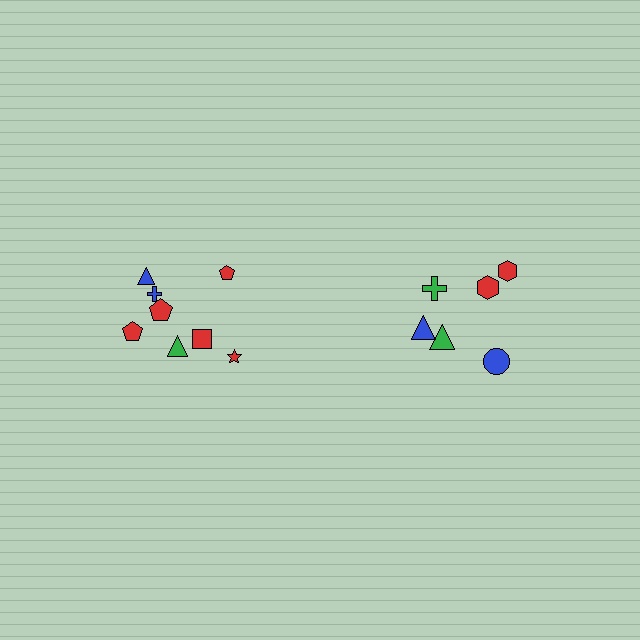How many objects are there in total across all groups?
There are 14 objects.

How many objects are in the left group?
There are 8 objects.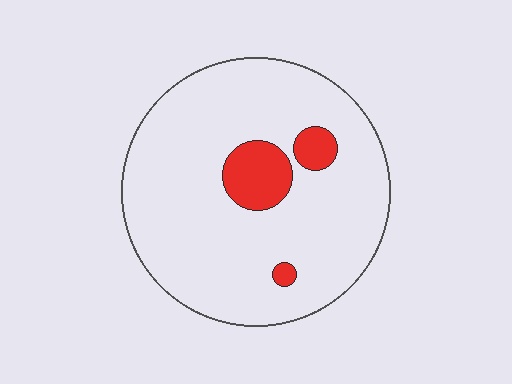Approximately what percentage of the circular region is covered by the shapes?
Approximately 10%.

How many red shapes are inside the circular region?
3.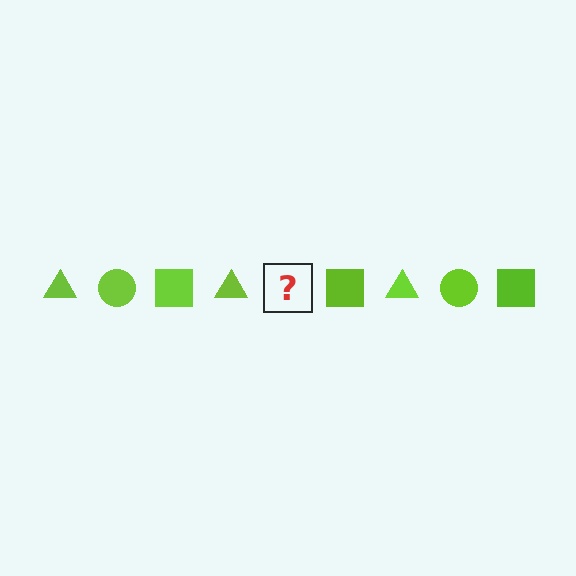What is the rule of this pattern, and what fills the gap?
The rule is that the pattern cycles through triangle, circle, square shapes in lime. The gap should be filled with a lime circle.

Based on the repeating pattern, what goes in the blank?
The blank should be a lime circle.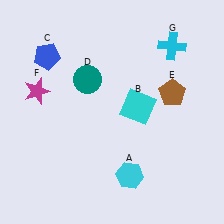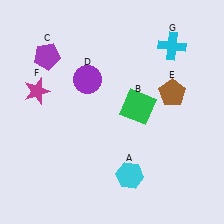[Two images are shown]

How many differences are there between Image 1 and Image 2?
There are 3 differences between the two images.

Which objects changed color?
B changed from cyan to green. C changed from blue to purple. D changed from teal to purple.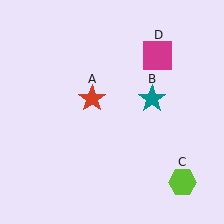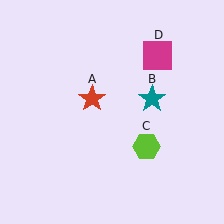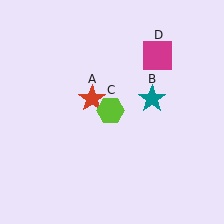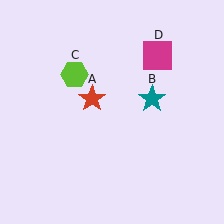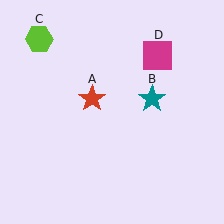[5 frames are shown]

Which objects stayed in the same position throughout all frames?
Red star (object A) and teal star (object B) and magenta square (object D) remained stationary.